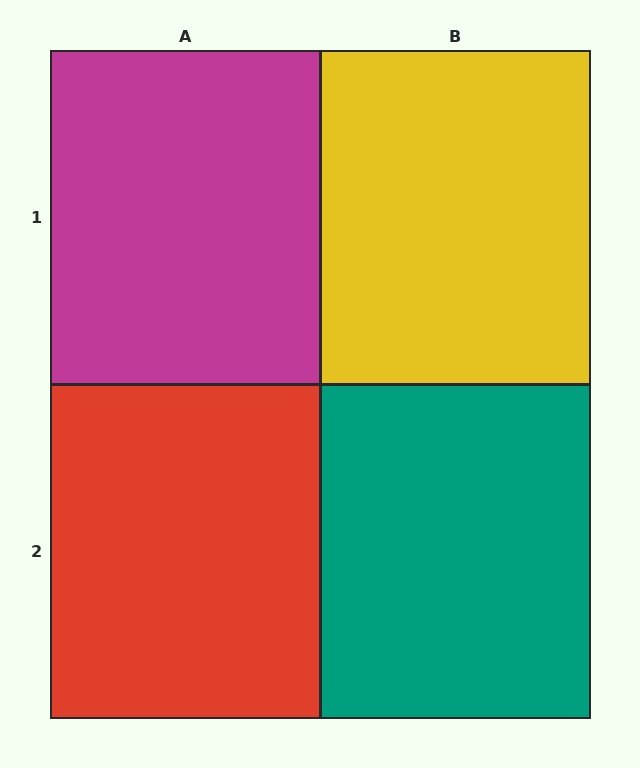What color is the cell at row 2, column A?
Red.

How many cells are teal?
1 cell is teal.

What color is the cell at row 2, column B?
Teal.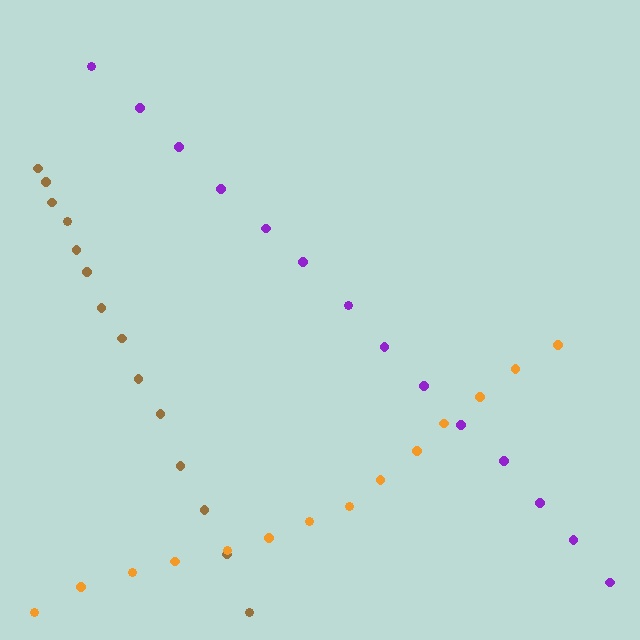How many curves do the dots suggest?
There are 3 distinct paths.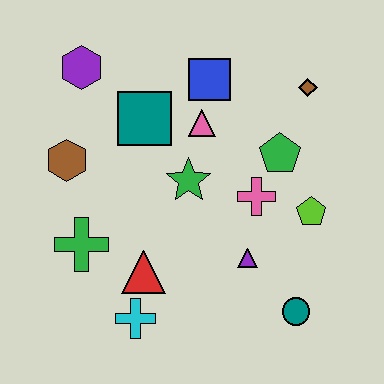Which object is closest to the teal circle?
The purple triangle is closest to the teal circle.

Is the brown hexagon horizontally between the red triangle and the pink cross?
No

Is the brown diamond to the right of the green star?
Yes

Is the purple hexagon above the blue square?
Yes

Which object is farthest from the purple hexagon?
The teal circle is farthest from the purple hexagon.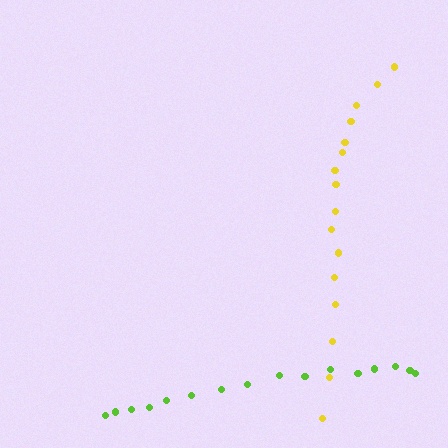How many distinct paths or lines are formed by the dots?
There are 2 distinct paths.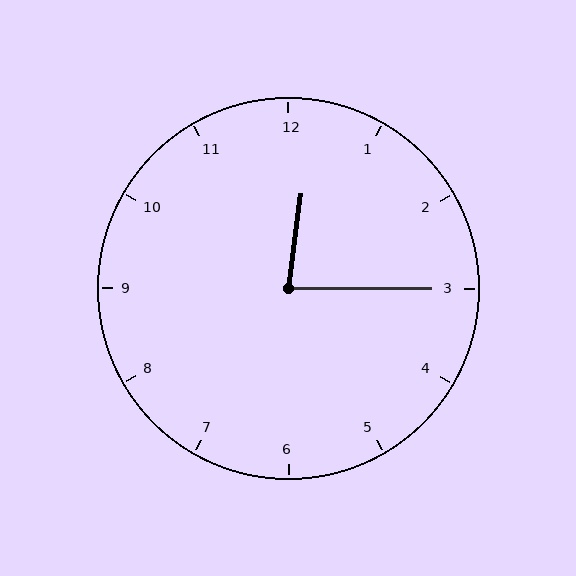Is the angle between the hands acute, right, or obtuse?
It is acute.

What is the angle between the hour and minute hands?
Approximately 82 degrees.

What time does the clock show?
12:15.